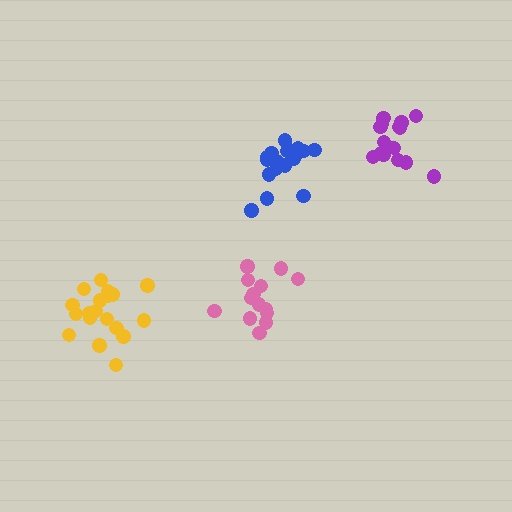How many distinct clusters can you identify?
There are 4 distinct clusters.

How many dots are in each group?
Group 1: 19 dots, Group 2: 19 dots, Group 3: 16 dots, Group 4: 14 dots (68 total).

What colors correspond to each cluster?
The clusters are colored: blue, yellow, purple, pink.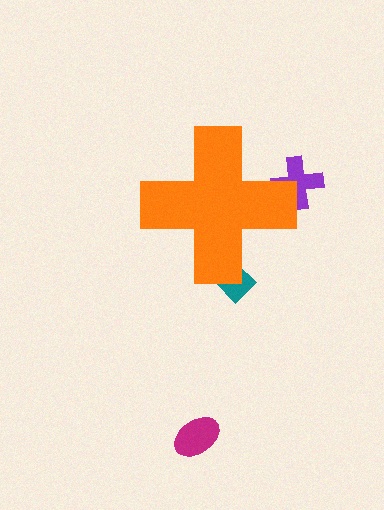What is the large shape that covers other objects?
An orange cross.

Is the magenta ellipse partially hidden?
No, the magenta ellipse is fully visible.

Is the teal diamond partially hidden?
Yes, the teal diamond is partially hidden behind the orange cross.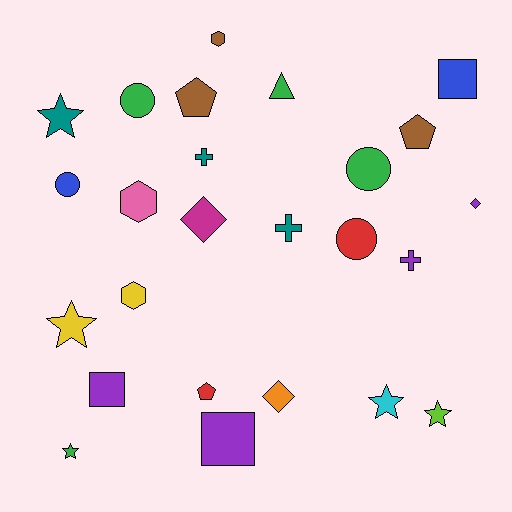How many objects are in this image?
There are 25 objects.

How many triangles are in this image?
There is 1 triangle.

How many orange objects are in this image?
There is 1 orange object.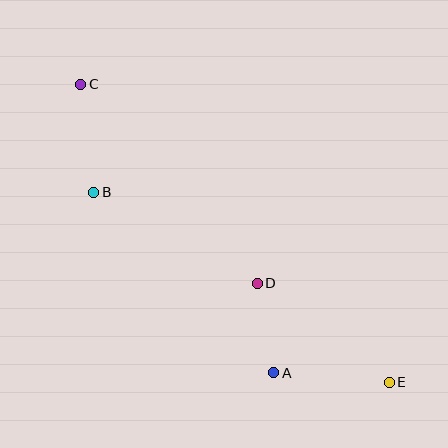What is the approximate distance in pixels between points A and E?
The distance between A and E is approximately 115 pixels.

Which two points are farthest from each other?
Points C and E are farthest from each other.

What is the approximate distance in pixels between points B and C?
The distance between B and C is approximately 109 pixels.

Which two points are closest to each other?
Points A and D are closest to each other.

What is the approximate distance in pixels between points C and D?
The distance between C and D is approximately 266 pixels.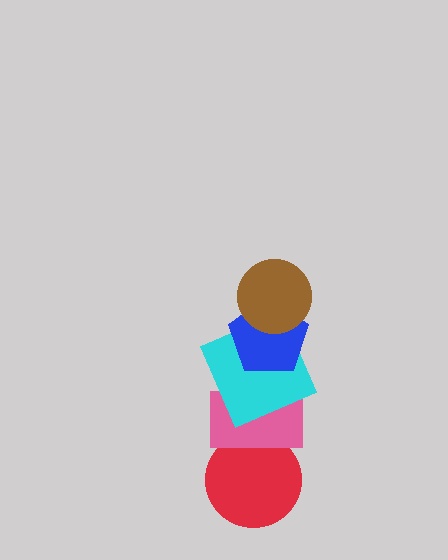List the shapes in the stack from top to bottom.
From top to bottom: the brown circle, the blue pentagon, the cyan square, the pink rectangle, the red circle.